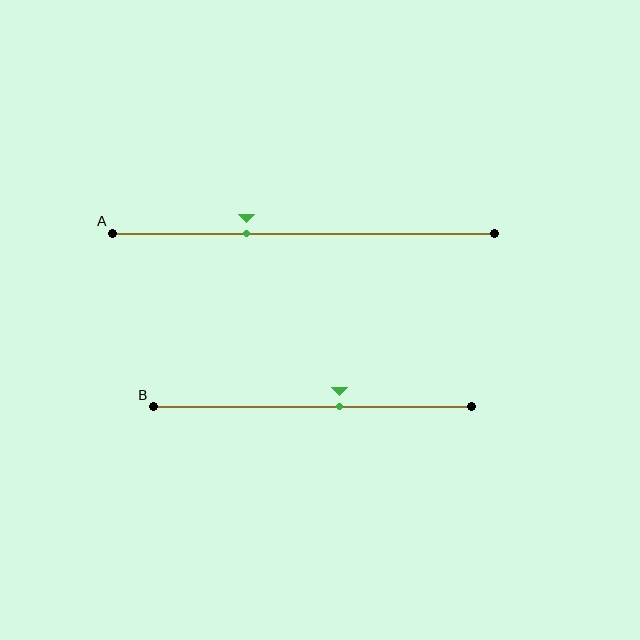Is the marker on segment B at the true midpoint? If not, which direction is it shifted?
No, the marker on segment B is shifted to the right by about 9% of the segment length.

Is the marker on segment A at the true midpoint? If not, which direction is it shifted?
No, the marker on segment A is shifted to the left by about 15% of the segment length.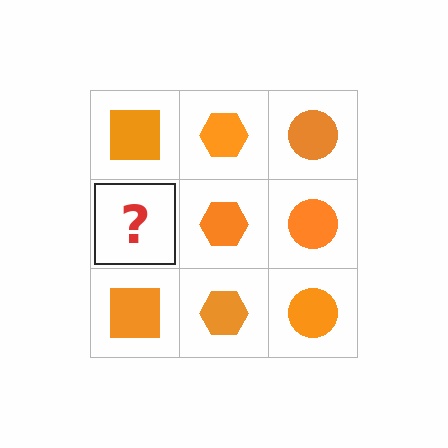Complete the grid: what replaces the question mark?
The question mark should be replaced with an orange square.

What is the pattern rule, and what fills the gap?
The rule is that each column has a consistent shape. The gap should be filled with an orange square.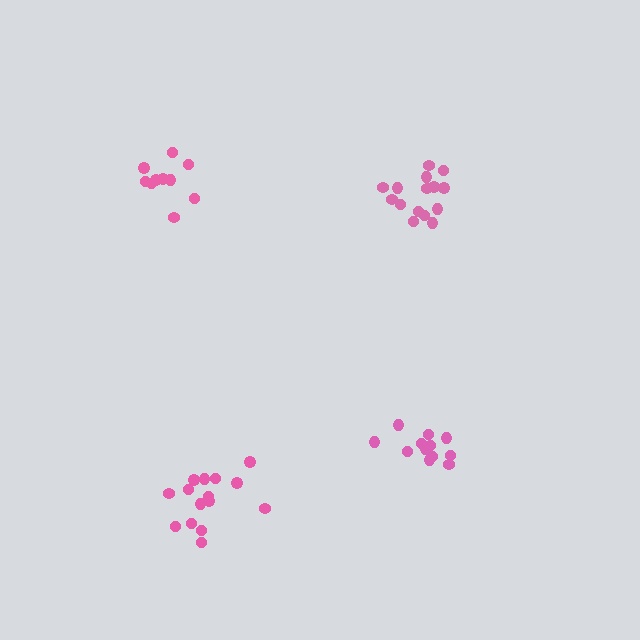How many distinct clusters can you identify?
There are 4 distinct clusters.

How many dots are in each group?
Group 1: 15 dots, Group 2: 10 dots, Group 3: 12 dots, Group 4: 15 dots (52 total).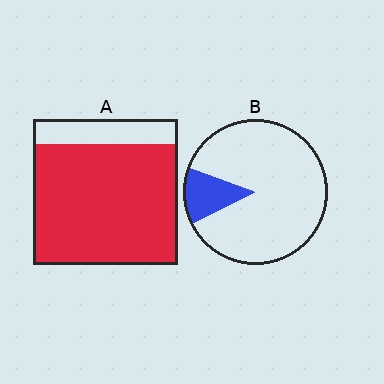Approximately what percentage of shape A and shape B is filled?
A is approximately 85% and B is approximately 15%.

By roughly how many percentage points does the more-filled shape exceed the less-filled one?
By roughly 70 percentage points (A over B).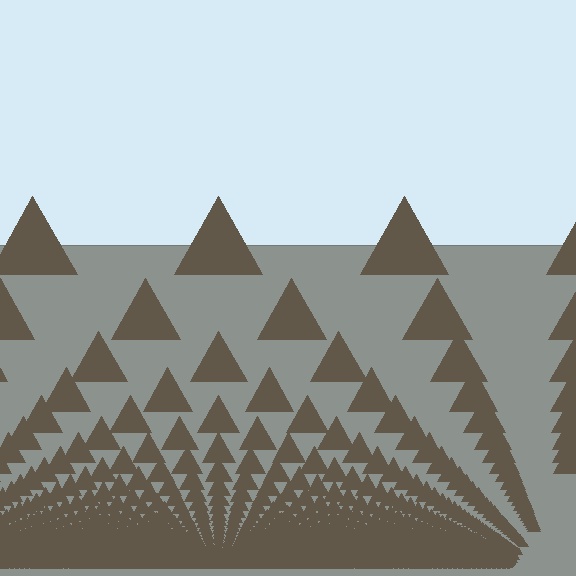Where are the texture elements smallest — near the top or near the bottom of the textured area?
Near the bottom.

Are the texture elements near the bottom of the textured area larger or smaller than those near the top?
Smaller. The gradient is inverted — elements near the bottom are smaller and denser.